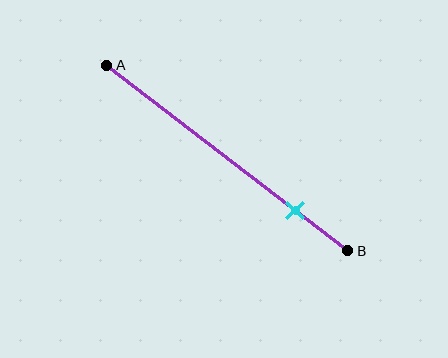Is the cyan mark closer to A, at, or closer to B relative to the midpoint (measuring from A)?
The cyan mark is closer to point B than the midpoint of segment AB.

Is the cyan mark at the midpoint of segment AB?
No, the mark is at about 80% from A, not at the 50% midpoint.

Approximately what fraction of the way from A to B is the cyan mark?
The cyan mark is approximately 80% of the way from A to B.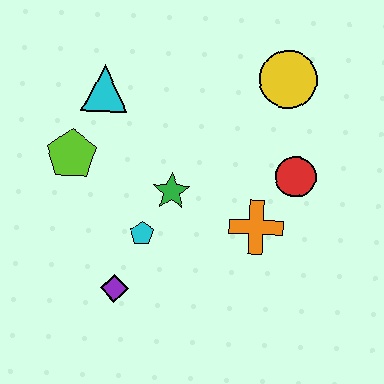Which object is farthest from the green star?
The yellow circle is farthest from the green star.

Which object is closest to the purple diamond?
The cyan pentagon is closest to the purple diamond.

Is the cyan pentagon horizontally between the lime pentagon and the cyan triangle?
No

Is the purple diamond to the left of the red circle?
Yes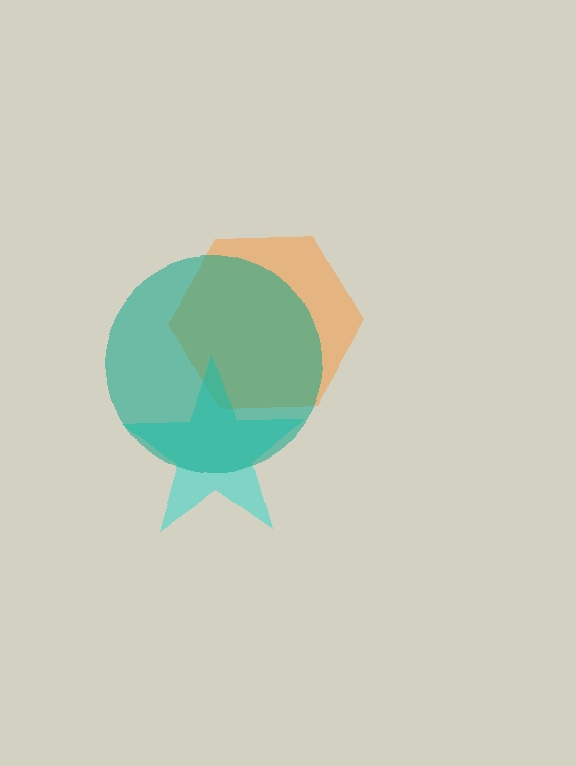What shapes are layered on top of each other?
The layered shapes are: an orange hexagon, a cyan star, a teal circle.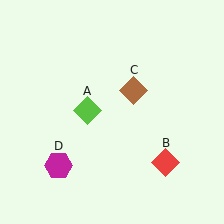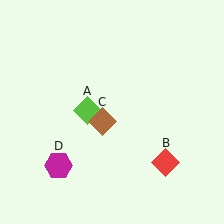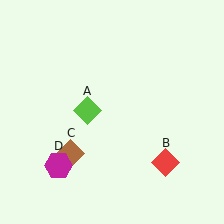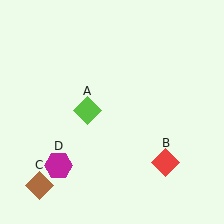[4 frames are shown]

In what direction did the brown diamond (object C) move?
The brown diamond (object C) moved down and to the left.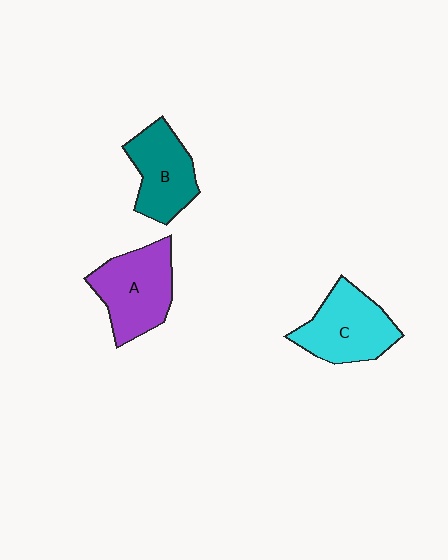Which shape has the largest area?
Shape A (purple).